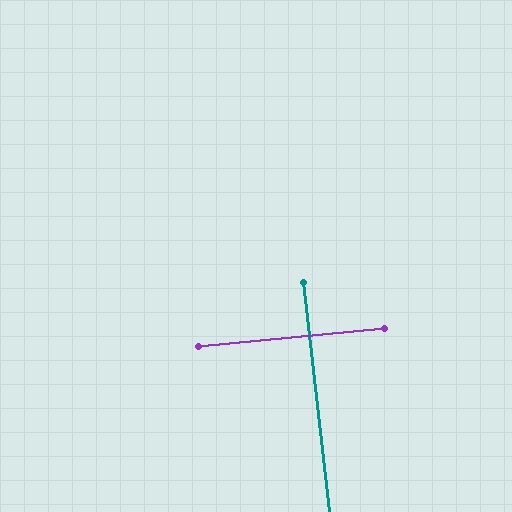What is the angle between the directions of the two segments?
Approximately 89 degrees.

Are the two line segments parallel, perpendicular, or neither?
Perpendicular — they meet at approximately 89°.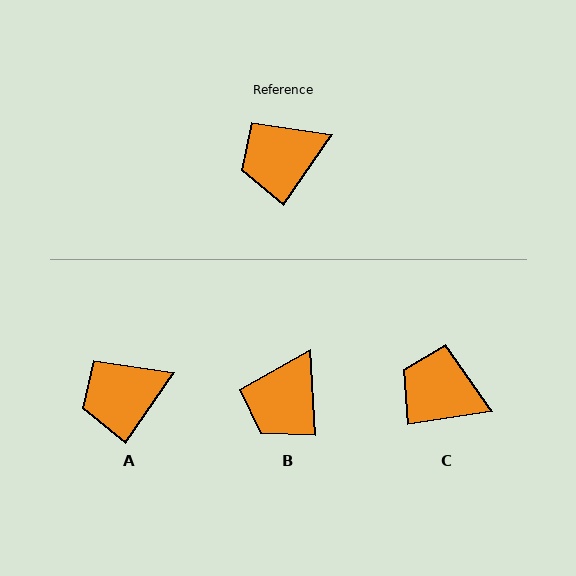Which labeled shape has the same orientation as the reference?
A.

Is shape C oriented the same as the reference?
No, it is off by about 47 degrees.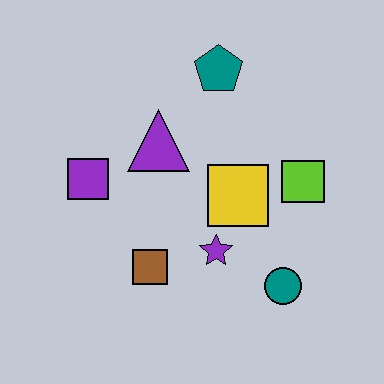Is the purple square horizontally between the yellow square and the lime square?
No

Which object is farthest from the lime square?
The purple square is farthest from the lime square.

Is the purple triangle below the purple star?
No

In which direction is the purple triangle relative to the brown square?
The purple triangle is above the brown square.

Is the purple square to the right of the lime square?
No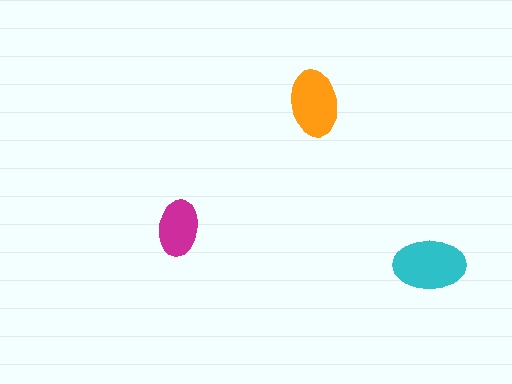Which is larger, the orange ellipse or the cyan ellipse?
The cyan one.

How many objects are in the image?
There are 3 objects in the image.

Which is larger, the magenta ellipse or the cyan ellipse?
The cyan one.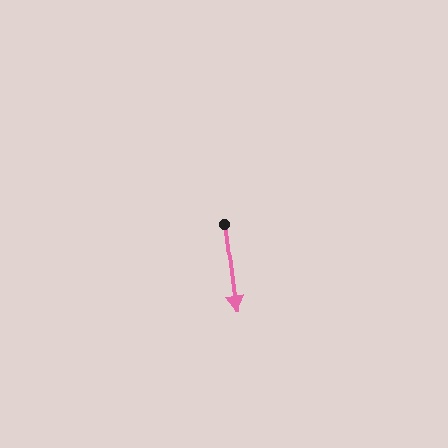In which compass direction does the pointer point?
South.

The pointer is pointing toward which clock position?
Roughly 6 o'clock.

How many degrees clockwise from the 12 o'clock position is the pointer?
Approximately 172 degrees.